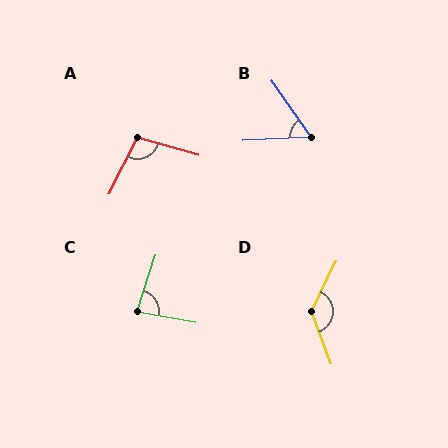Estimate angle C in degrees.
Approximately 82 degrees.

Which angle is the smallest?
B, at approximately 58 degrees.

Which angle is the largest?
D, at approximately 134 degrees.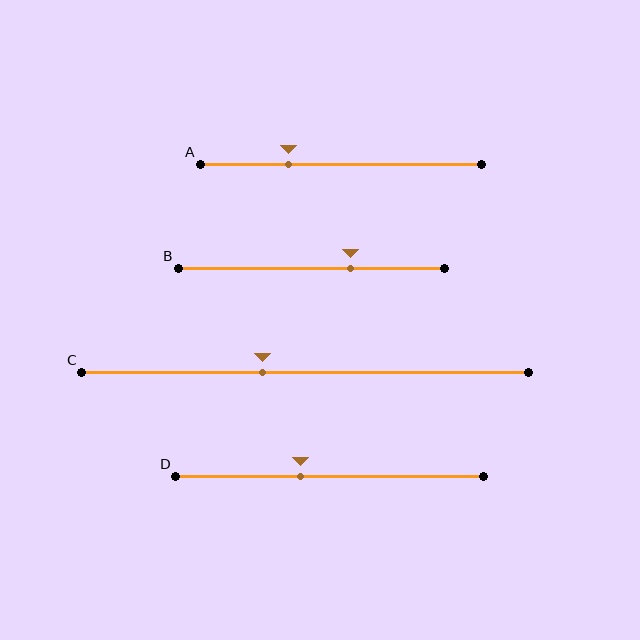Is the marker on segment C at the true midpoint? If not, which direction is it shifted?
No, the marker on segment C is shifted to the left by about 9% of the segment length.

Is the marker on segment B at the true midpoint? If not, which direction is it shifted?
No, the marker on segment B is shifted to the right by about 14% of the segment length.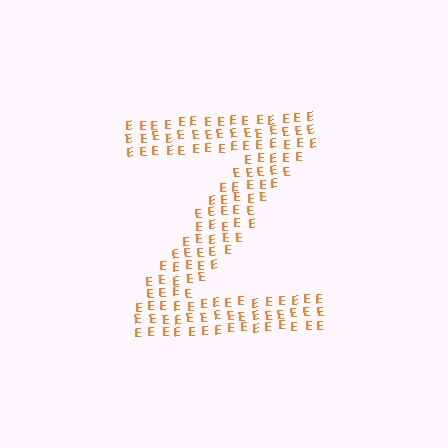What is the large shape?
The large shape is the letter Z.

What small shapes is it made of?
It is made of small letter E's.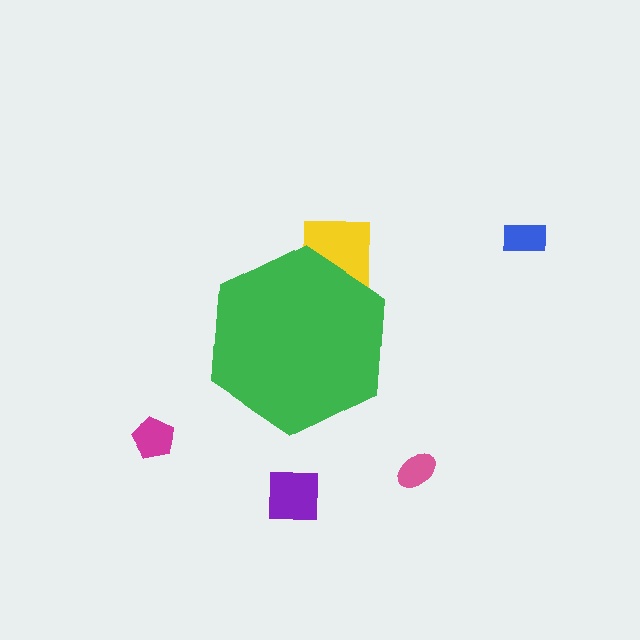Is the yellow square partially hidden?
Yes, the yellow square is partially hidden behind the green hexagon.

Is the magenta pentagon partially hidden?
No, the magenta pentagon is fully visible.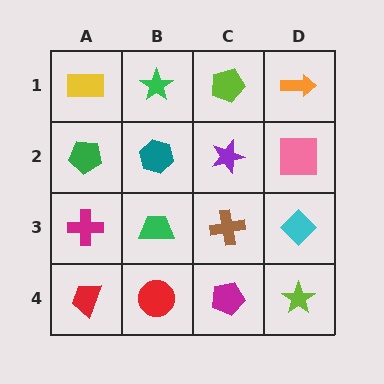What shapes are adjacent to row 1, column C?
A purple star (row 2, column C), a green star (row 1, column B), an orange arrow (row 1, column D).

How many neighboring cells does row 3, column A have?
3.